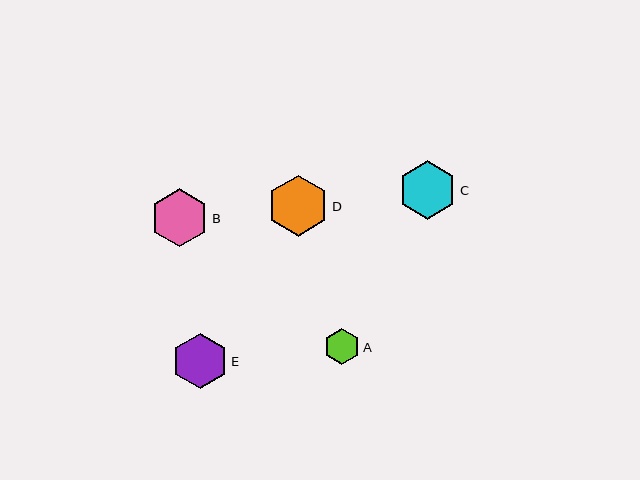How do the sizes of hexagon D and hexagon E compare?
Hexagon D and hexagon E are approximately the same size.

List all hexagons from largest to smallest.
From largest to smallest: D, C, B, E, A.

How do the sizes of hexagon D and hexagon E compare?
Hexagon D and hexagon E are approximately the same size.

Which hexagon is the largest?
Hexagon D is the largest with a size of approximately 61 pixels.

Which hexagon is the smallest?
Hexagon A is the smallest with a size of approximately 36 pixels.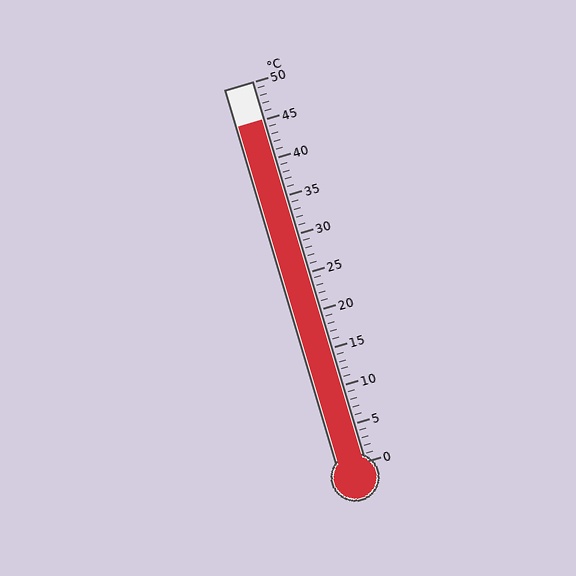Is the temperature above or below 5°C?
The temperature is above 5°C.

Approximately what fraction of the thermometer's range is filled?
The thermometer is filled to approximately 90% of its range.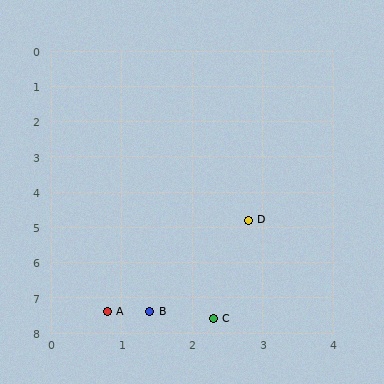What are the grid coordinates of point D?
Point D is at approximately (2.8, 4.8).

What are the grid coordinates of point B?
Point B is at approximately (1.4, 7.4).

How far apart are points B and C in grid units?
Points B and C are about 0.9 grid units apart.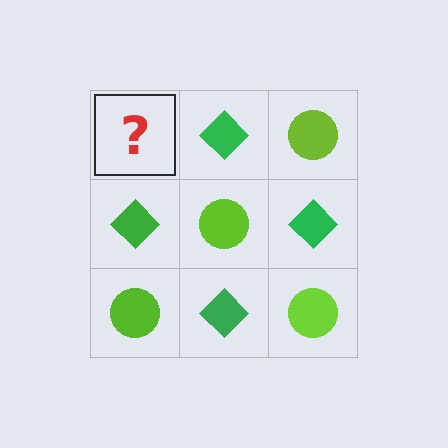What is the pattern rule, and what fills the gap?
The rule is that it alternates lime circle and green diamond in a checkerboard pattern. The gap should be filled with a lime circle.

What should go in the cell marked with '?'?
The missing cell should contain a lime circle.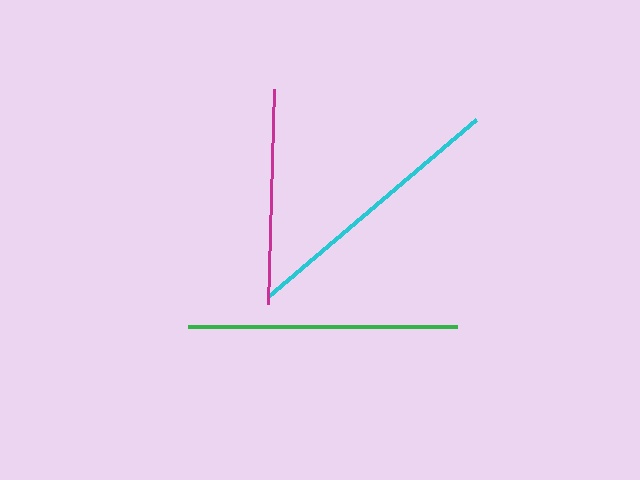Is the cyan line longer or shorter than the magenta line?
The cyan line is longer than the magenta line.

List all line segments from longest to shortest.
From longest to shortest: cyan, green, magenta.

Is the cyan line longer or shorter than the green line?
The cyan line is longer than the green line.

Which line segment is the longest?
The cyan line is the longest at approximately 274 pixels.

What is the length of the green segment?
The green segment is approximately 270 pixels long.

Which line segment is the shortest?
The magenta line is the shortest at approximately 215 pixels.